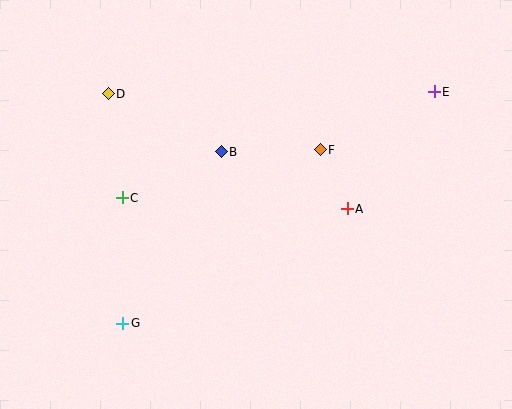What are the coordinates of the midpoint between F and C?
The midpoint between F and C is at (221, 174).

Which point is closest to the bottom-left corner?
Point G is closest to the bottom-left corner.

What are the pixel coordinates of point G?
Point G is at (123, 323).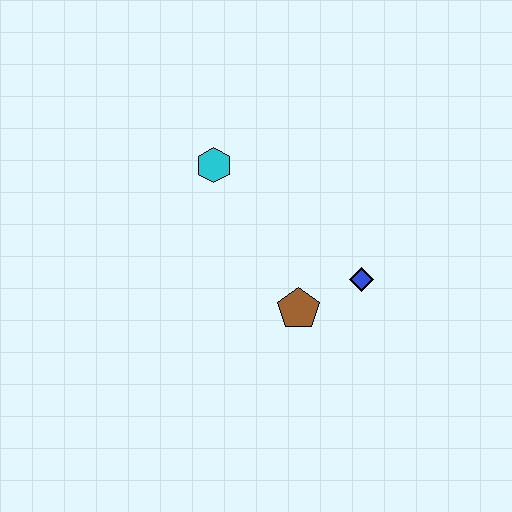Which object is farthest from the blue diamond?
The cyan hexagon is farthest from the blue diamond.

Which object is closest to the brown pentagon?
The blue diamond is closest to the brown pentagon.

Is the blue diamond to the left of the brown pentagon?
No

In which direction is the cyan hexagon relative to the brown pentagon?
The cyan hexagon is above the brown pentagon.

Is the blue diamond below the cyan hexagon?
Yes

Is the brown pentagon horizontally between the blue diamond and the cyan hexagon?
Yes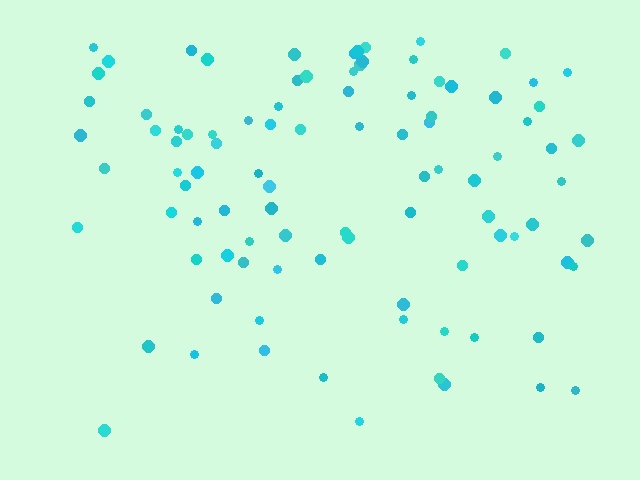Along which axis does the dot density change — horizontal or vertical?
Vertical.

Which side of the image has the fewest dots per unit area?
The bottom.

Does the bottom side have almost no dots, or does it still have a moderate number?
Still a moderate number, just noticeably fewer than the top.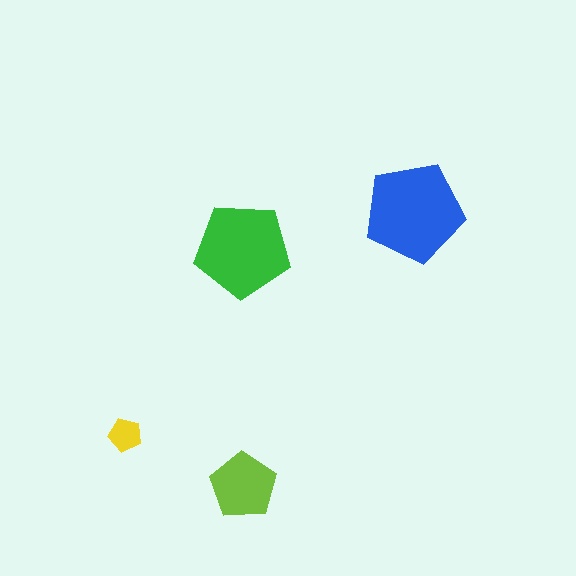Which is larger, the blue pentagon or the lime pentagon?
The blue one.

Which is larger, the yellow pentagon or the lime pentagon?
The lime one.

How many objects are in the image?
There are 4 objects in the image.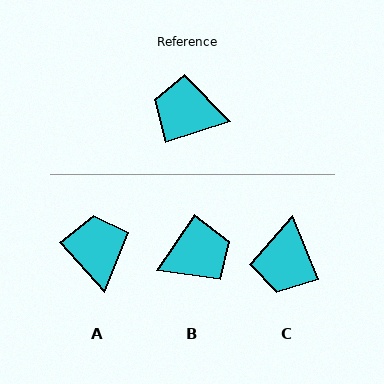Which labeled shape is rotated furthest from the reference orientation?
B, about 142 degrees away.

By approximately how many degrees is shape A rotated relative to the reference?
Approximately 66 degrees clockwise.